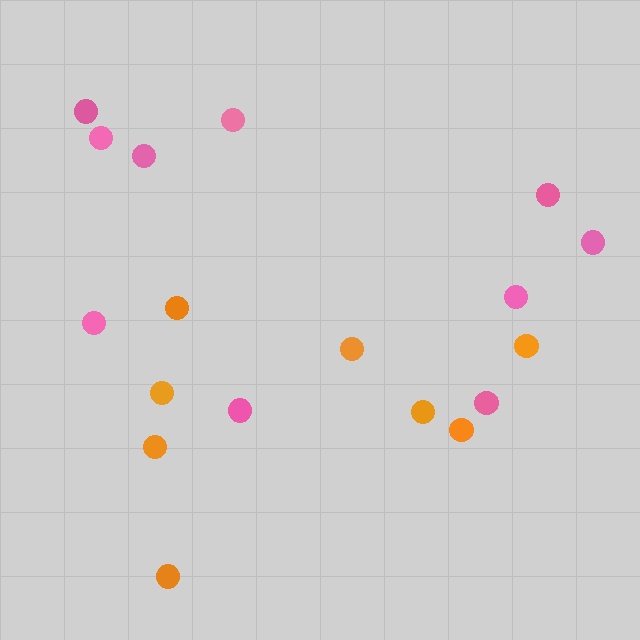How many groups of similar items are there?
There are 2 groups: one group of orange circles (8) and one group of pink circles (10).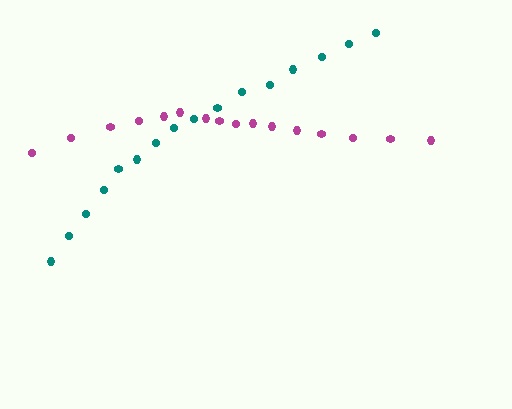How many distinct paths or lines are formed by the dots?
There are 2 distinct paths.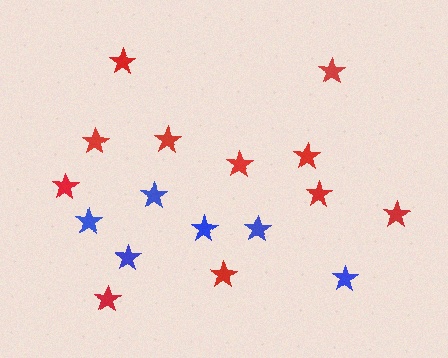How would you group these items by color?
There are 2 groups: one group of red stars (11) and one group of blue stars (6).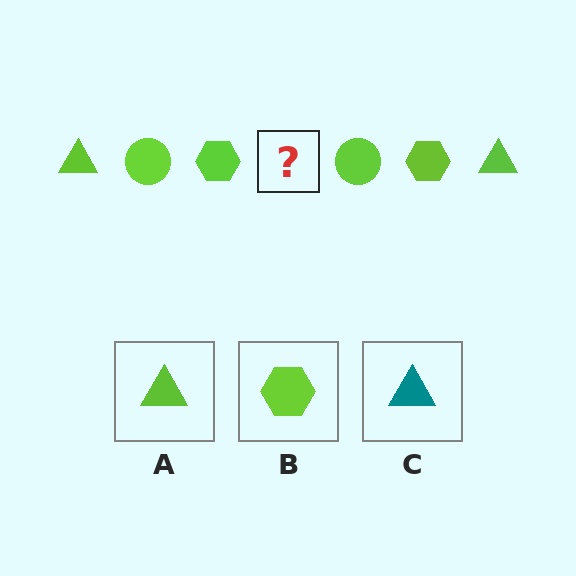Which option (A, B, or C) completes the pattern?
A.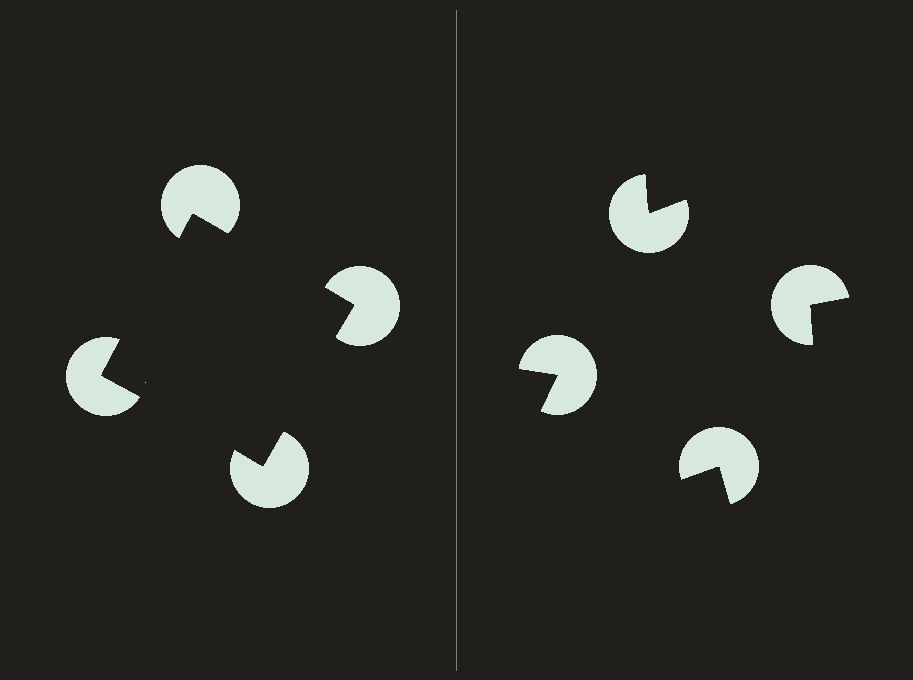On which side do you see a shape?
An illusory square appears on the left side. On the right side the wedge cuts are rotated, so no coherent shape forms.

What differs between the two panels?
The pac-man discs are positioned identically on both sides; only the wedge orientations differ. On the left they align to a square; on the right they are misaligned.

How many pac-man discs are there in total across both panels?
8 — 4 on each side.